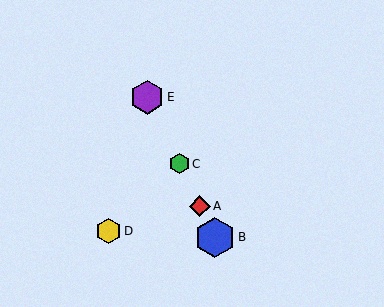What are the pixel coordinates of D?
Object D is at (109, 231).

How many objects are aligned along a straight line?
4 objects (A, B, C, E) are aligned along a straight line.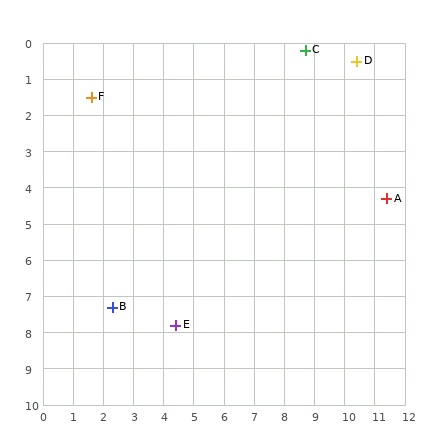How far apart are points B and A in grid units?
Points B and A are about 9.6 grid units apart.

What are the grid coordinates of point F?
Point F is at approximately (1.6, 1.5).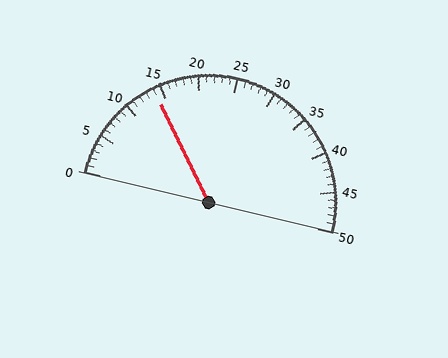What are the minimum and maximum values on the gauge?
The gauge ranges from 0 to 50.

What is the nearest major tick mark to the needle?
The nearest major tick mark is 15.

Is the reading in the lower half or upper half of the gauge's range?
The reading is in the lower half of the range (0 to 50).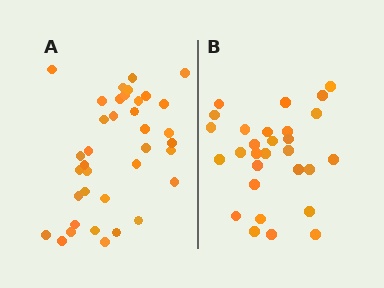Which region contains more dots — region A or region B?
Region A (the left region) has more dots.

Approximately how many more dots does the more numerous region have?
Region A has roughly 8 or so more dots than region B.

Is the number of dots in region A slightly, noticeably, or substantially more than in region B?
Region A has noticeably more, but not dramatically so. The ratio is roughly 1.3 to 1.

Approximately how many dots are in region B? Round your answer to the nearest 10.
About 30 dots. (The exact count is 29, which rounds to 30.)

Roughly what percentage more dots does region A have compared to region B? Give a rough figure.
About 30% more.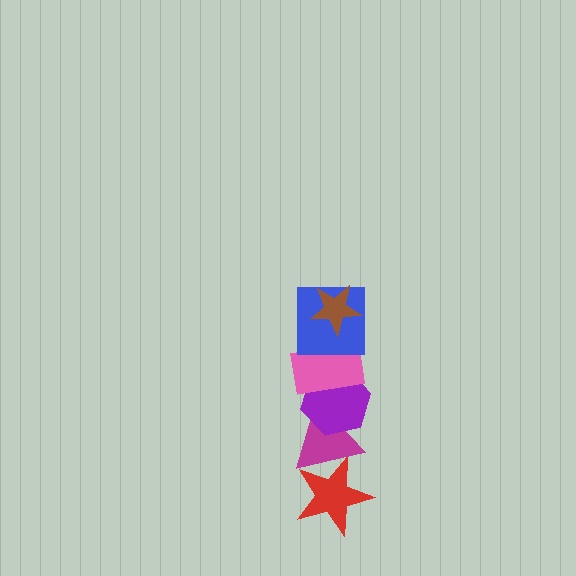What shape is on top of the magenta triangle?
The purple hexagon is on top of the magenta triangle.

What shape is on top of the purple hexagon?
The pink rectangle is on top of the purple hexagon.